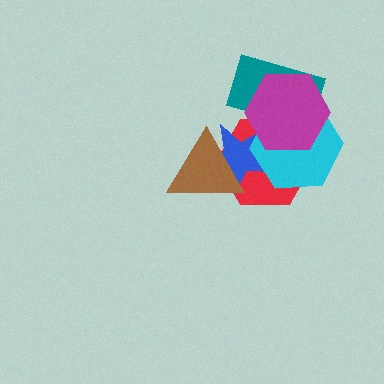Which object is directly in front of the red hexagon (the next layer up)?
The blue star is directly in front of the red hexagon.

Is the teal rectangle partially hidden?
Yes, it is partially covered by another shape.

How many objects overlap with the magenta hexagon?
4 objects overlap with the magenta hexagon.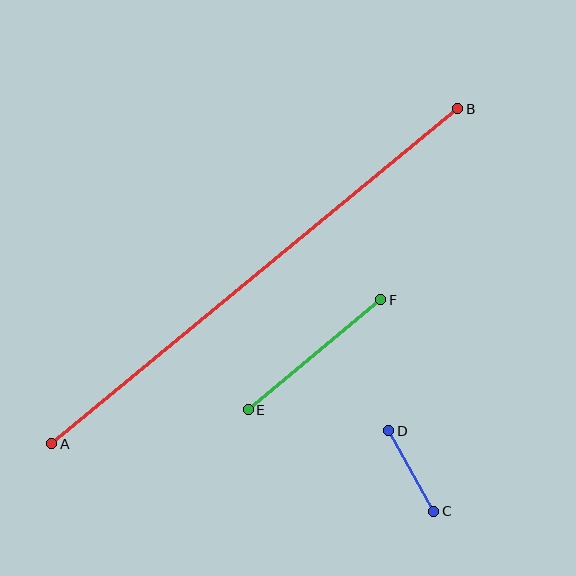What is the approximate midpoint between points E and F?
The midpoint is at approximately (314, 355) pixels.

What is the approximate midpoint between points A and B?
The midpoint is at approximately (255, 276) pixels.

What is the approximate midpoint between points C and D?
The midpoint is at approximately (411, 471) pixels.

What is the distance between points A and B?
The distance is approximately 526 pixels.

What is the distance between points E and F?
The distance is approximately 172 pixels.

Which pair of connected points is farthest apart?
Points A and B are farthest apart.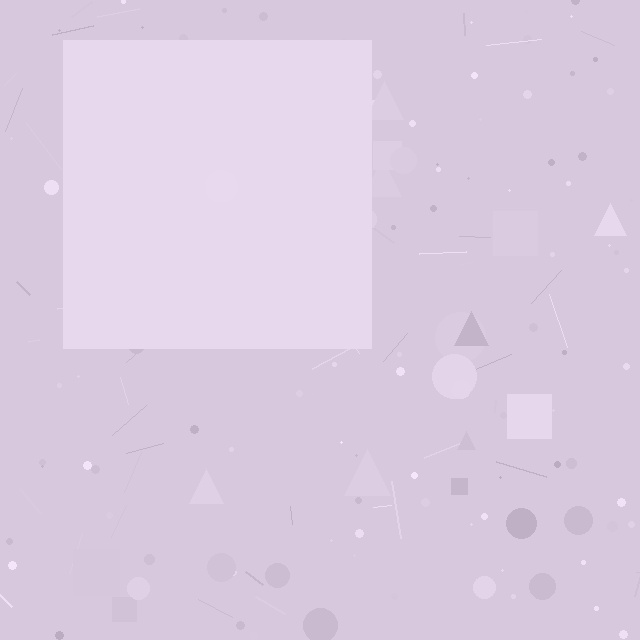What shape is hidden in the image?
A square is hidden in the image.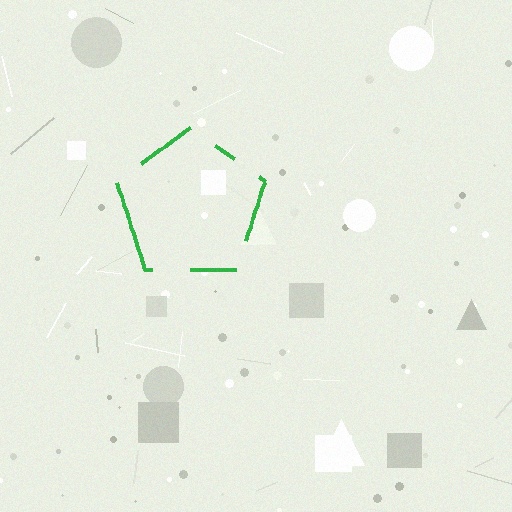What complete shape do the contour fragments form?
The contour fragments form a pentagon.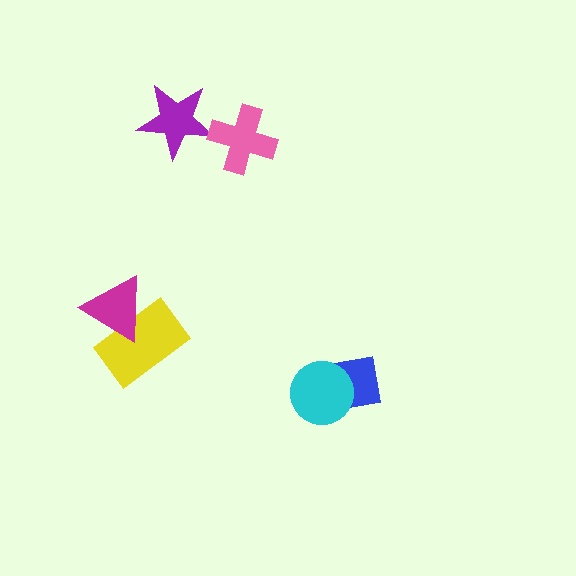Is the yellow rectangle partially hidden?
Yes, it is partially covered by another shape.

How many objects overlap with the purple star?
0 objects overlap with the purple star.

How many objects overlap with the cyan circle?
1 object overlaps with the cyan circle.